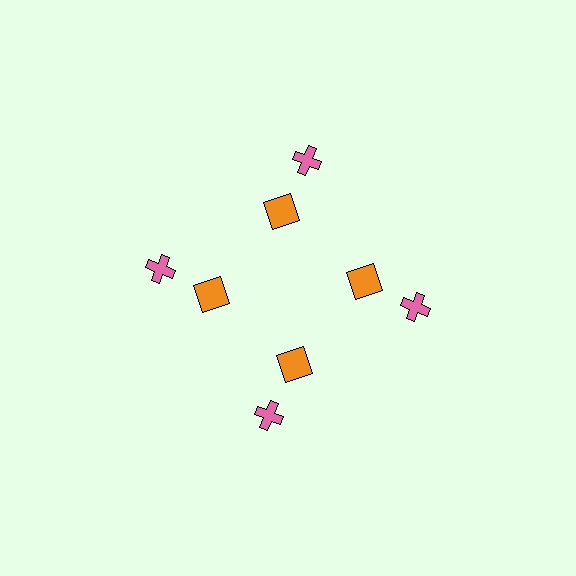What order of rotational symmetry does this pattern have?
This pattern has 4-fold rotational symmetry.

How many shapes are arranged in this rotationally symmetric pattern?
There are 8 shapes, arranged in 4 groups of 2.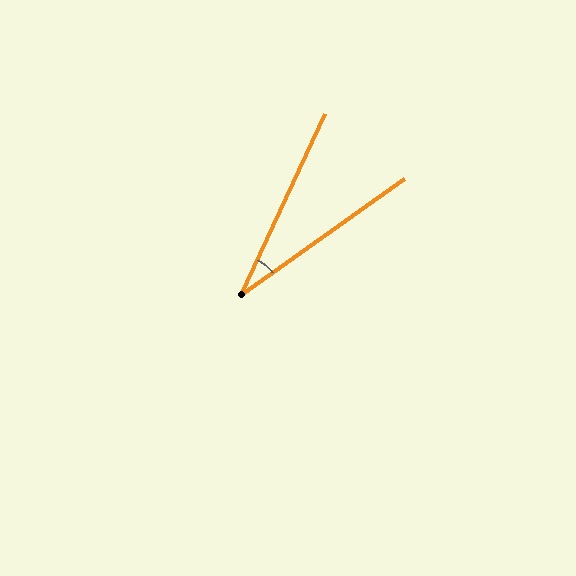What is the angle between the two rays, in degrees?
Approximately 30 degrees.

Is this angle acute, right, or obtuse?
It is acute.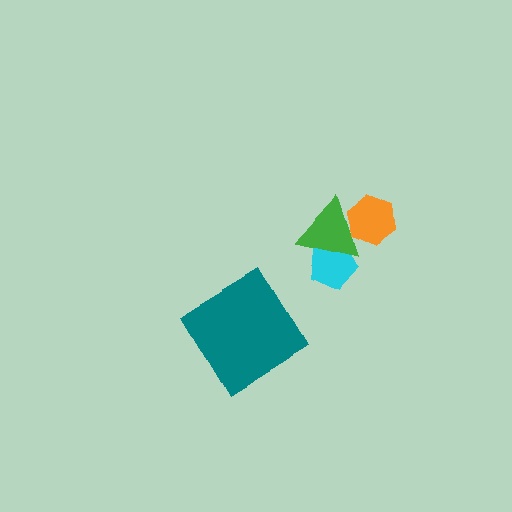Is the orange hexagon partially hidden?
No, no other shape covers it.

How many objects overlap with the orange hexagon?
1 object overlaps with the orange hexagon.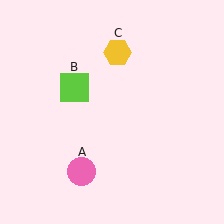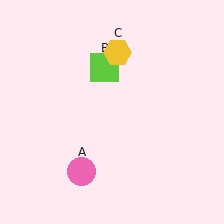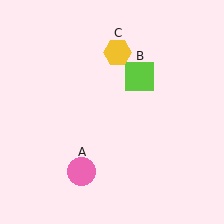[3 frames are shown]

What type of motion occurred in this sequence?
The lime square (object B) rotated clockwise around the center of the scene.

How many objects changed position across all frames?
1 object changed position: lime square (object B).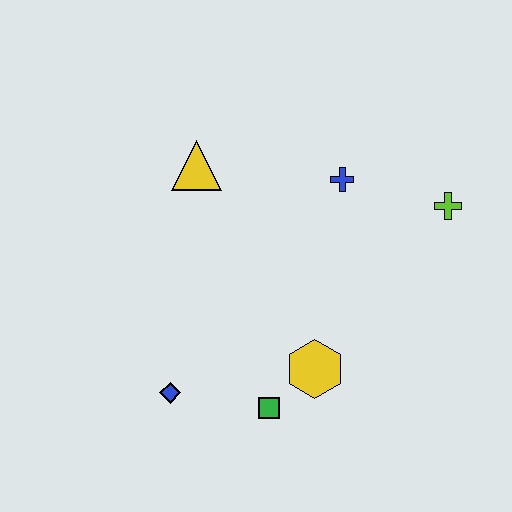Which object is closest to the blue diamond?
The green square is closest to the blue diamond.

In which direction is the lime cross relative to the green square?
The lime cross is above the green square.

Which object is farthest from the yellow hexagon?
The yellow triangle is farthest from the yellow hexagon.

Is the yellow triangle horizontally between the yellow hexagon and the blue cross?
No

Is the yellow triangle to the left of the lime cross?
Yes